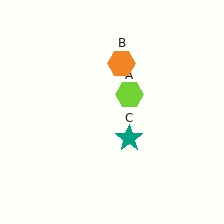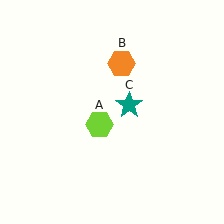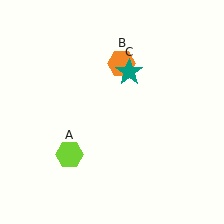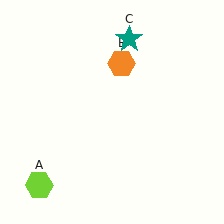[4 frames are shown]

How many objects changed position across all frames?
2 objects changed position: lime hexagon (object A), teal star (object C).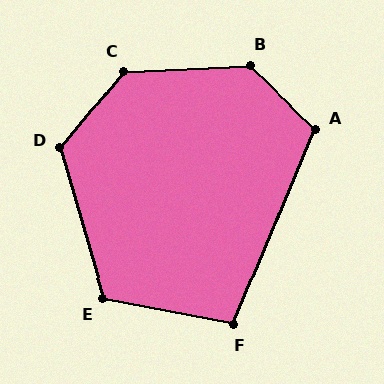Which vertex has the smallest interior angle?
F, at approximately 101 degrees.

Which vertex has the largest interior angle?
B, at approximately 134 degrees.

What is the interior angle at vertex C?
Approximately 132 degrees (obtuse).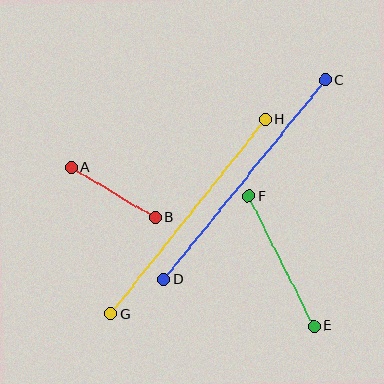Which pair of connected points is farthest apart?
Points C and D are farthest apart.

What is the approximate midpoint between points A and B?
The midpoint is at approximately (113, 193) pixels.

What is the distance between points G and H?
The distance is approximately 249 pixels.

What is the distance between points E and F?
The distance is approximately 145 pixels.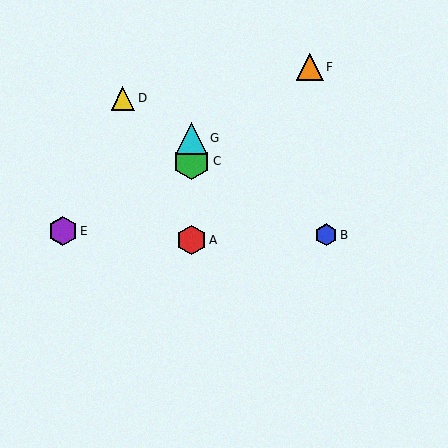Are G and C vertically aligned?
Yes, both are at x≈191.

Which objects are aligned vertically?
Objects A, C, G are aligned vertically.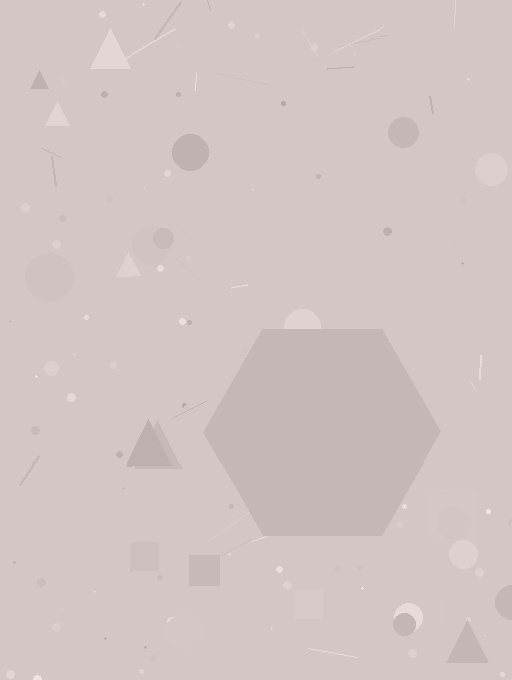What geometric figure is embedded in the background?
A hexagon is embedded in the background.